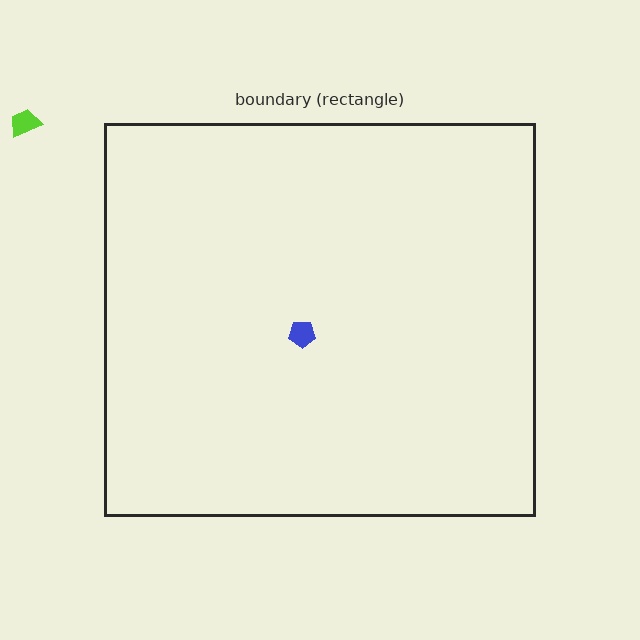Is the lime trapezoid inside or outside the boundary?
Outside.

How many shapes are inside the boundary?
1 inside, 1 outside.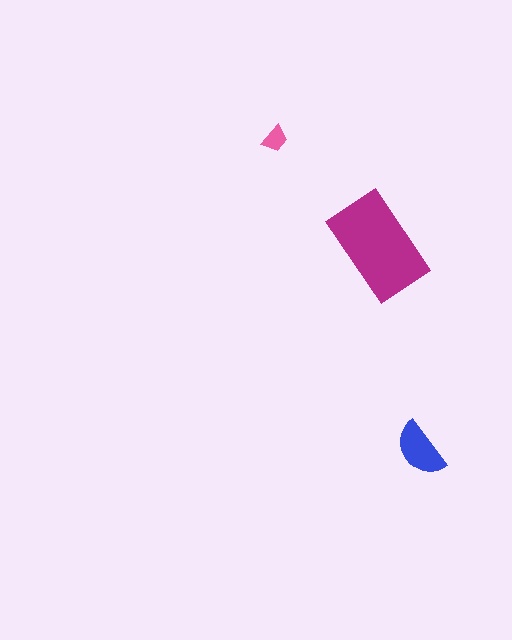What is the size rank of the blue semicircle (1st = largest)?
2nd.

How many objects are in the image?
There are 3 objects in the image.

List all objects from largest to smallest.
The magenta rectangle, the blue semicircle, the pink trapezoid.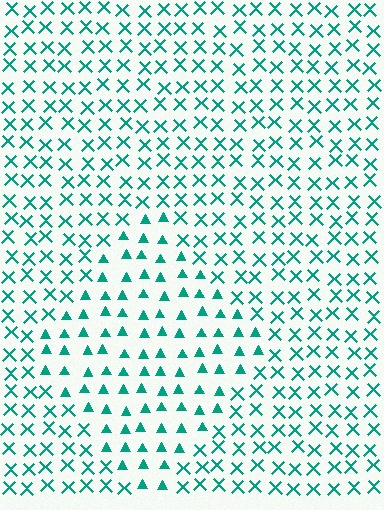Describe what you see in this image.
The image is filled with small teal elements arranged in a uniform grid. A diamond-shaped region contains triangles, while the surrounding area contains X marks. The boundary is defined purely by the change in element shape.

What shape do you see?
I see a diamond.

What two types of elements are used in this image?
The image uses triangles inside the diamond region and X marks outside it.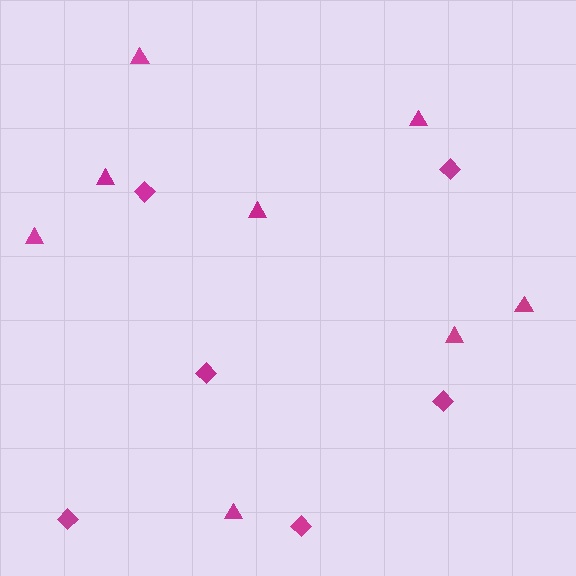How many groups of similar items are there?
There are 2 groups: one group of triangles (8) and one group of diamonds (6).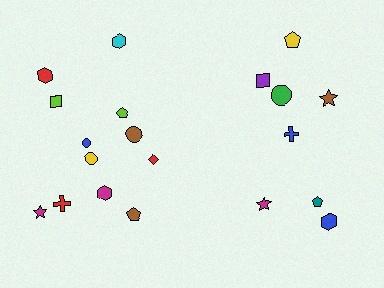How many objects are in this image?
There are 20 objects.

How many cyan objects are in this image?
There is 1 cyan object.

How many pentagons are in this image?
There are 4 pentagons.